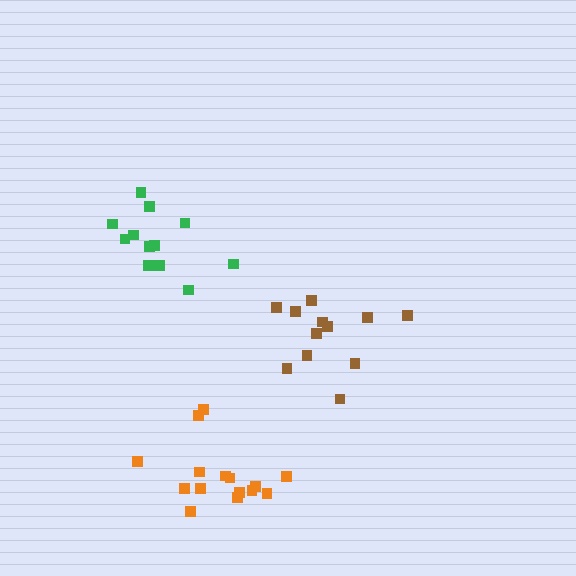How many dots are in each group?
Group 1: 12 dots, Group 2: 12 dots, Group 3: 15 dots (39 total).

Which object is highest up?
The green cluster is topmost.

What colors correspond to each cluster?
The clusters are colored: brown, green, orange.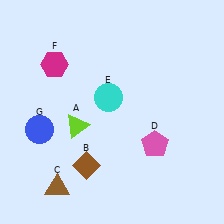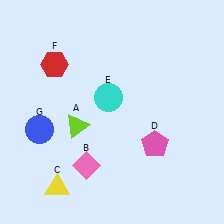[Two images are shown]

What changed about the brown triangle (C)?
In Image 1, C is brown. In Image 2, it changed to yellow.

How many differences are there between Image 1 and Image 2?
There are 3 differences between the two images.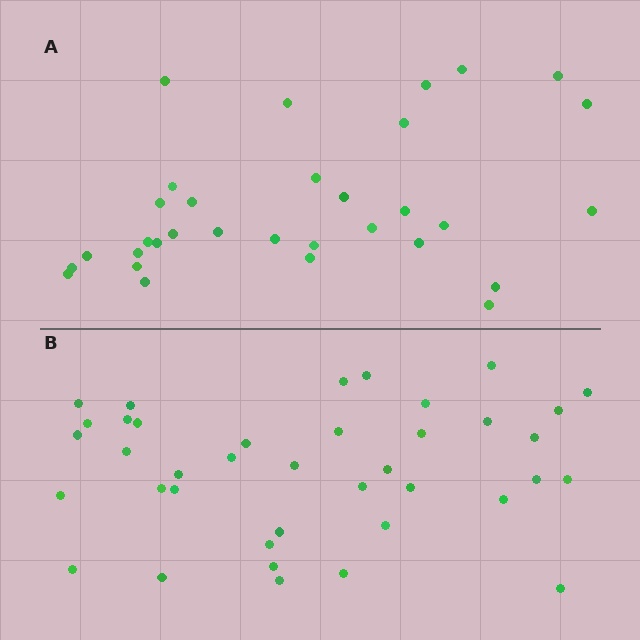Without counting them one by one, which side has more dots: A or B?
Region B (the bottom region) has more dots.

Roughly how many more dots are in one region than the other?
Region B has roughly 8 or so more dots than region A.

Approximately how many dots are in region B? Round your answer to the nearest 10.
About 40 dots. (The exact count is 39, which rounds to 40.)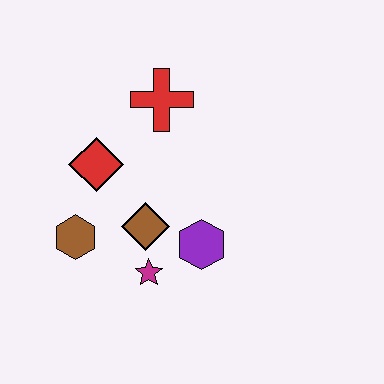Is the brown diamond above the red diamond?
No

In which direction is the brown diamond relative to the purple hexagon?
The brown diamond is to the left of the purple hexagon.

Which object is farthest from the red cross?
The magenta star is farthest from the red cross.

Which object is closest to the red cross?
The red diamond is closest to the red cross.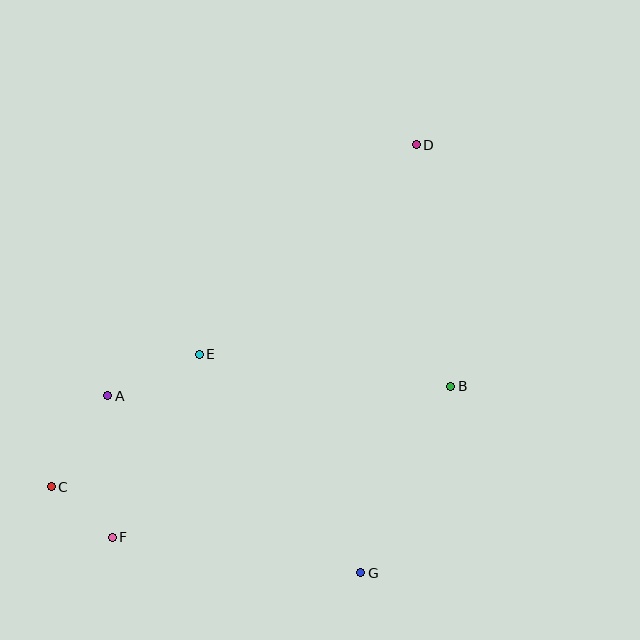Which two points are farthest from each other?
Points C and D are farthest from each other.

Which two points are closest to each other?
Points C and F are closest to each other.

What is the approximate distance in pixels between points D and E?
The distance between D and E is approximately 302 pixels.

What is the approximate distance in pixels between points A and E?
The distance between A and E is approximately 100 pixels.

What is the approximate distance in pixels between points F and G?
The distance between F and G is approximately 251 pixels.